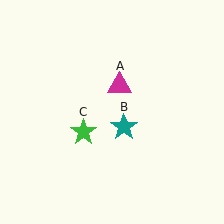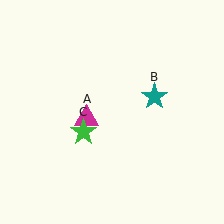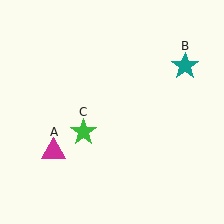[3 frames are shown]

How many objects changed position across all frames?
2 objects changed position: magenta triangle (object A), teal star (object B).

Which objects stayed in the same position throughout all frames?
Green star (object C) remained stationary.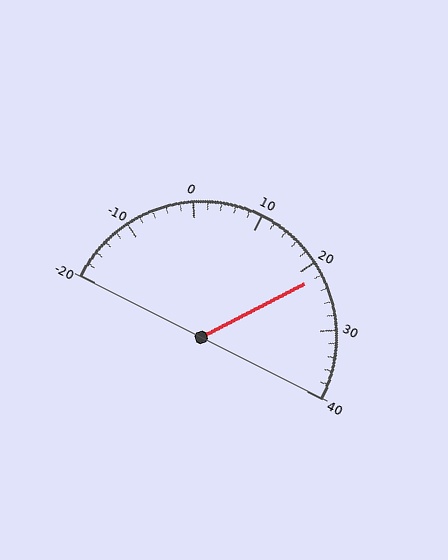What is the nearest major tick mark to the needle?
The nearest major tick mark is 20.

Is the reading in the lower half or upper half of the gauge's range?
The reading is in the upper half of the range (-20 to 40).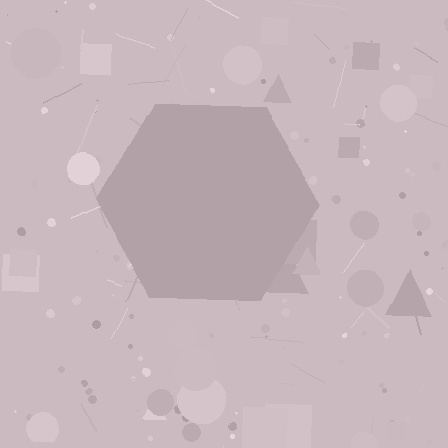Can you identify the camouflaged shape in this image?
The camouflaged shape is a hexagon.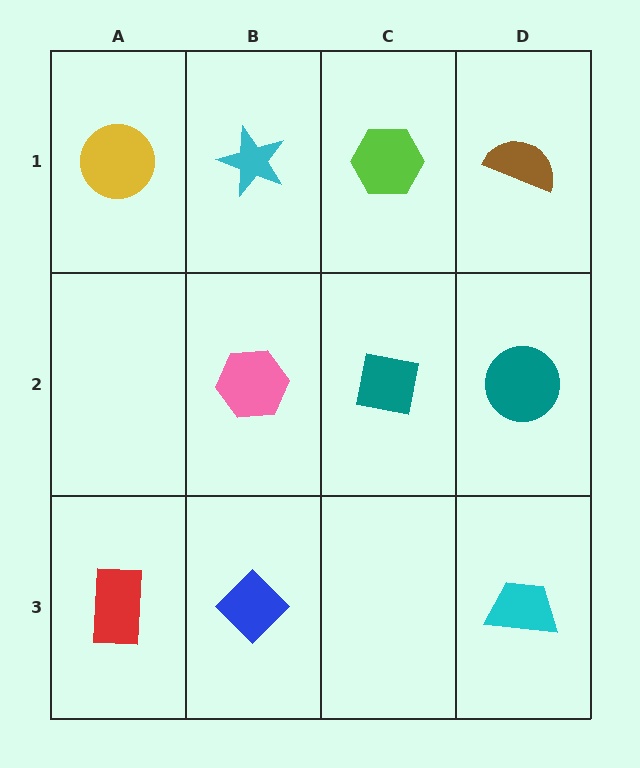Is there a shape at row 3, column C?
No, that cell is empty.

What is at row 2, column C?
A teal square.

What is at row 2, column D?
A teal circle.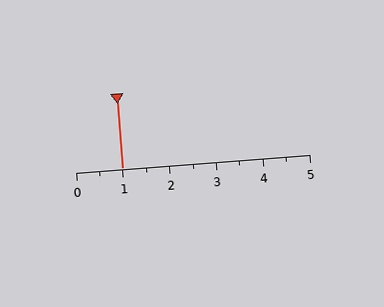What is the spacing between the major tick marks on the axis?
The major ticks are spaced 1 apart.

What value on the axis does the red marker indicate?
The marker indicates approximately 1.